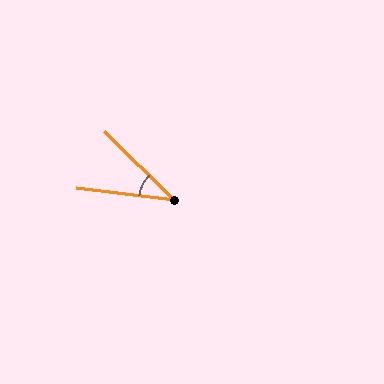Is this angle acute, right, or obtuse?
It is acute.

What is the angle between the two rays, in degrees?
Approximately 38 degrees.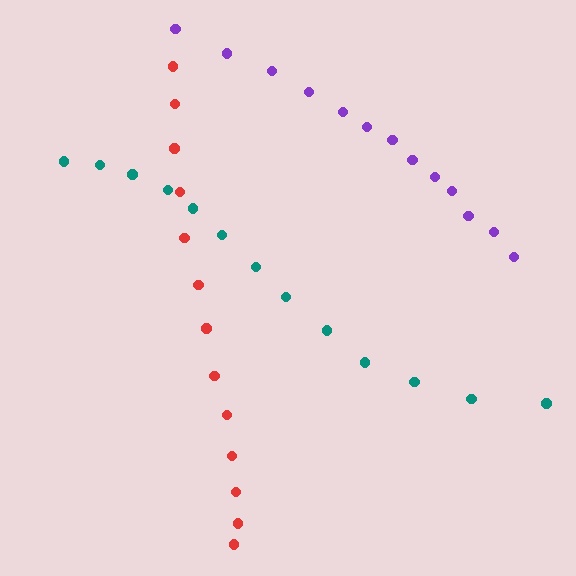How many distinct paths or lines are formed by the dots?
There are 3 distinct paths.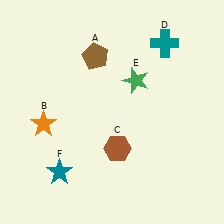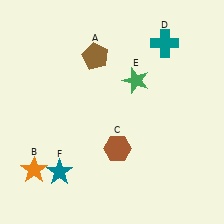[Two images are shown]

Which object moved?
The orange star (B) moved down.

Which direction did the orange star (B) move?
The orange star (B) moved down.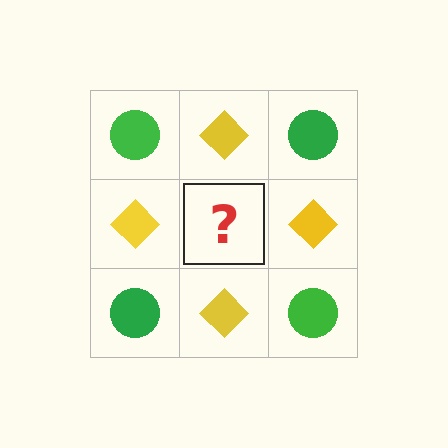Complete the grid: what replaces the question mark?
The question mark should be replaced with a green circle.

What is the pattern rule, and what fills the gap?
The rule is that it alternates green circle and yellow diamond in a checkerboard pattern. The gap should be filled with a green circle.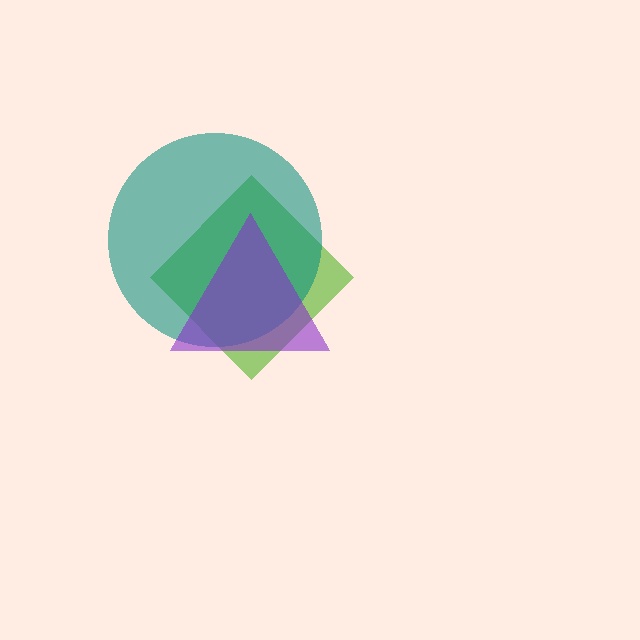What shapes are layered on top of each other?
The layered shapes are: a lime diamond, a teal circle, a purple triangle.